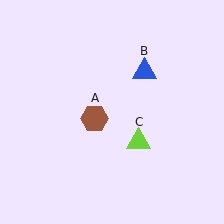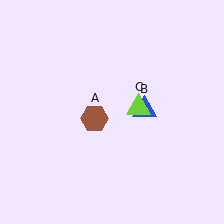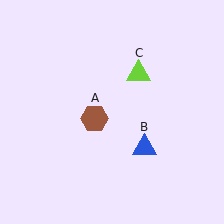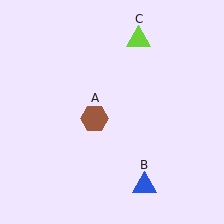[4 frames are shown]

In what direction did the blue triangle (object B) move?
The blue triangle (object B) moved down.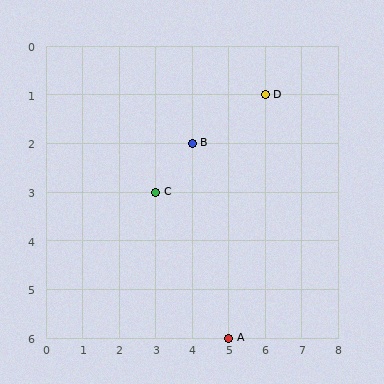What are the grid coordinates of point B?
Point B is at grid coordinates (4, 2).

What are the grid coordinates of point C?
Point C is at grid coordinates (3, 3).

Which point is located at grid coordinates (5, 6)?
Point A is at (5, 6).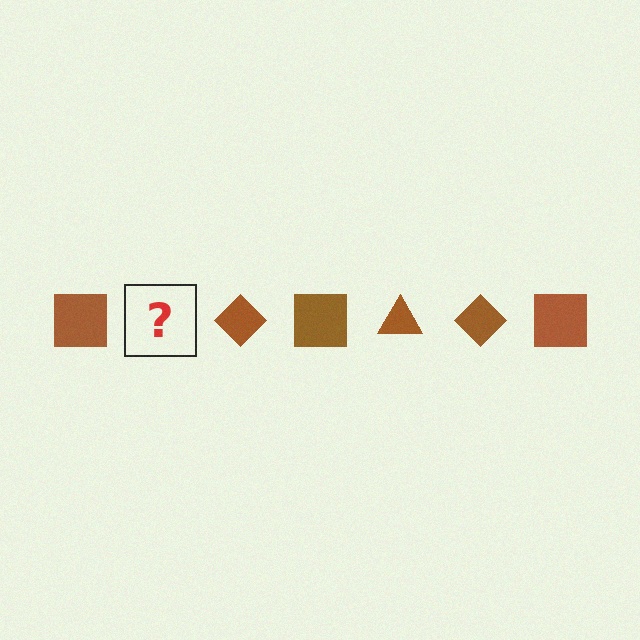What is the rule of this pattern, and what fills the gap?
The rule is that the pattern cycles through square, triangle, diamond shapes in brown. The gap should be filled with a brown triangle.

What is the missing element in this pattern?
The missing element is a brown triangle.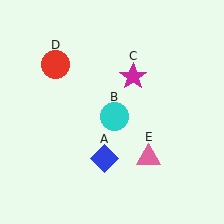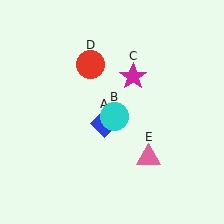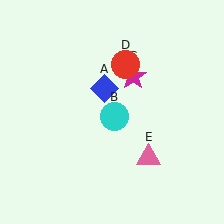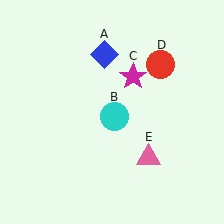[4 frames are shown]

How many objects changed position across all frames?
2 objects changed position: blue diamond (object A), red circle (object D).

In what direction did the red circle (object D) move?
The red circle (object D) moved right.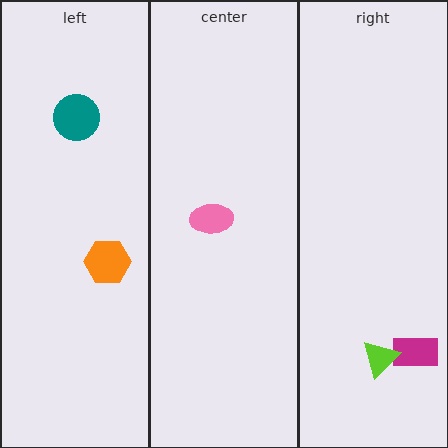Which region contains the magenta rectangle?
The right region.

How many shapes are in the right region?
2.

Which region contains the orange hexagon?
The left region.